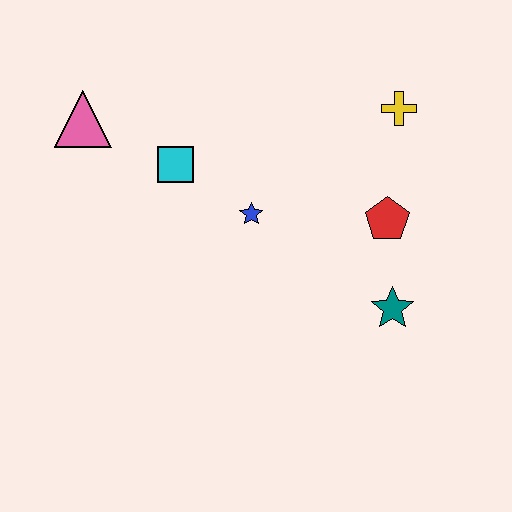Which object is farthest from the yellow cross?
The pink triangle is farthest from the yellow cross.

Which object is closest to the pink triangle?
The cyan square is closest to the pink triangle.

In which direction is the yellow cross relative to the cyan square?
The yellow cross is to the right of the cyan square.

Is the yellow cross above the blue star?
Yes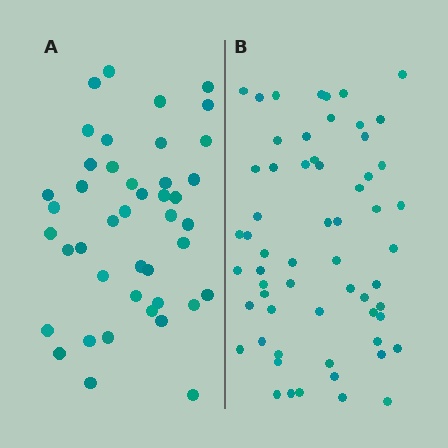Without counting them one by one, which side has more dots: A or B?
Region B (the right region) has more dots.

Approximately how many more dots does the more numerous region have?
Region B has approximately 15 more dots than region A.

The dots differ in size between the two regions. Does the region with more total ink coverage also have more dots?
No. Region A has more total ink coverage because its dots are larger, but region B actually contains more individual dots. Total area can be misleading — the number of items is what matters here.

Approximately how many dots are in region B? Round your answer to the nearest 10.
About 60 dots.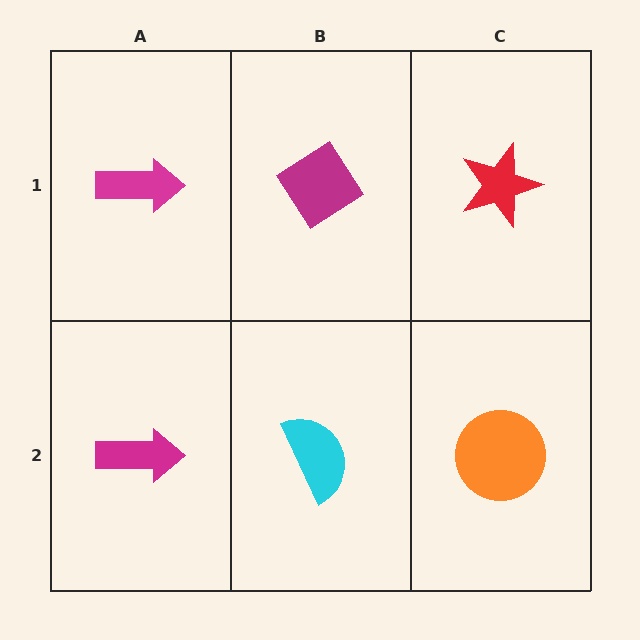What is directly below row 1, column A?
A magenta arrow.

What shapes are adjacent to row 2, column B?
A magenta diamond (row 1, column B), a magenta arrow (row 2, column A), an orange circle (row 2, column C).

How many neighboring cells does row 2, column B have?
3.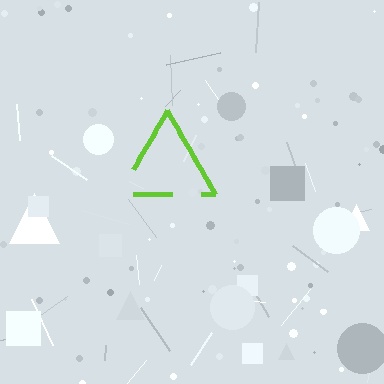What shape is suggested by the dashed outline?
The dashed outline suggests a triangle.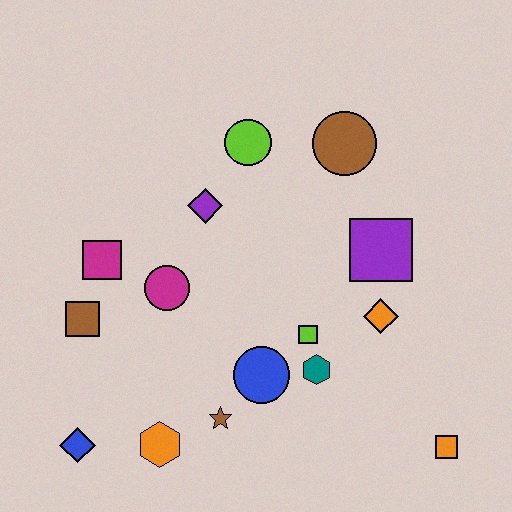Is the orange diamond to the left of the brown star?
No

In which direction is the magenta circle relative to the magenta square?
The magenta circle is to the right of the magenta square.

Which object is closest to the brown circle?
The lime circle is closest to the brown circle.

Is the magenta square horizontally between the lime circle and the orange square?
No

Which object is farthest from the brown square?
The orange square is farthest from the brown square.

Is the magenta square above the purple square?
No